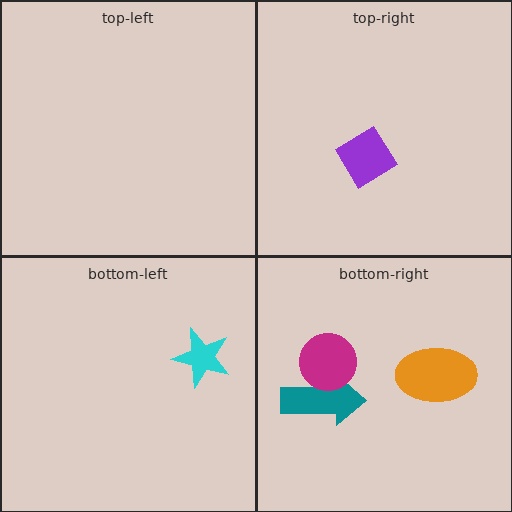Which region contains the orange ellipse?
The bottom-right region.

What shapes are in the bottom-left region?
The cyan star.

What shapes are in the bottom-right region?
The orange ellipse, the teal arrow, the magenta circle.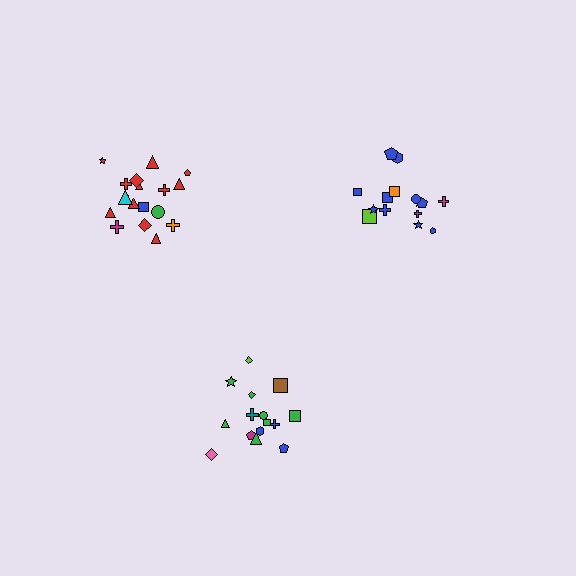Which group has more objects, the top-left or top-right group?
The top-left group.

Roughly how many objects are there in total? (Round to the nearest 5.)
Roughly 50 objects in total.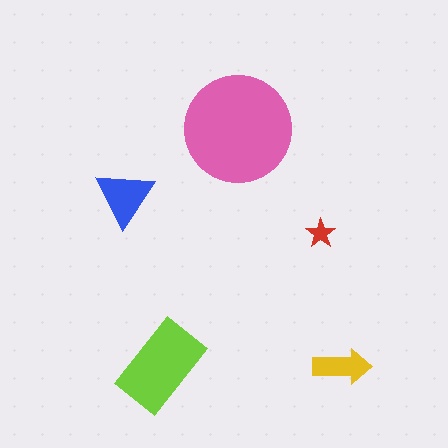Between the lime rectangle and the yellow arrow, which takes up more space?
The lime rectangle.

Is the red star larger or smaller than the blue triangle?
Smaller.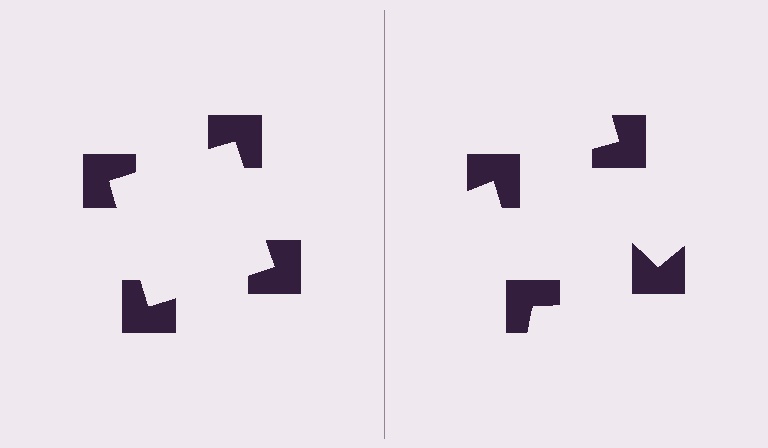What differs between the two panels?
The notched squares are positioned identically on both sides; only the wedge orientations differ. On the left they align to a square; on the right they are misaligned.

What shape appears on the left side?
An illusory square.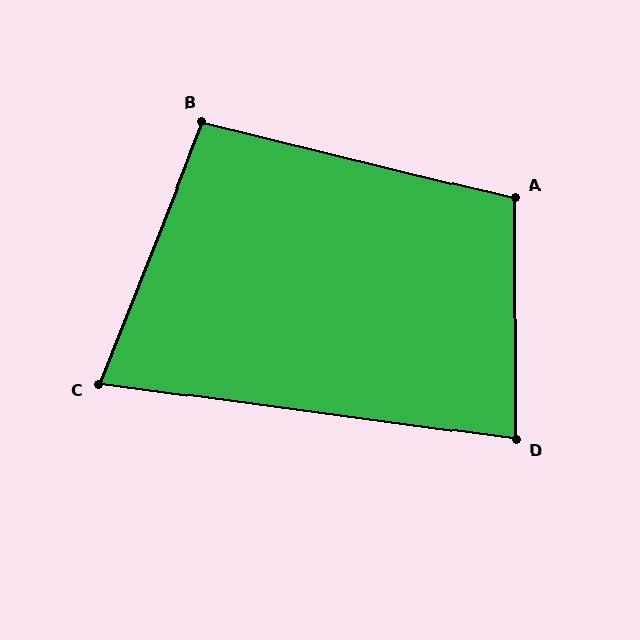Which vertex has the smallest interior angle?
C, at approximately 76 degrees.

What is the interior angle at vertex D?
Approximately 82 degrees (acute).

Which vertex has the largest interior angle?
A, at approximately 104 degrees.